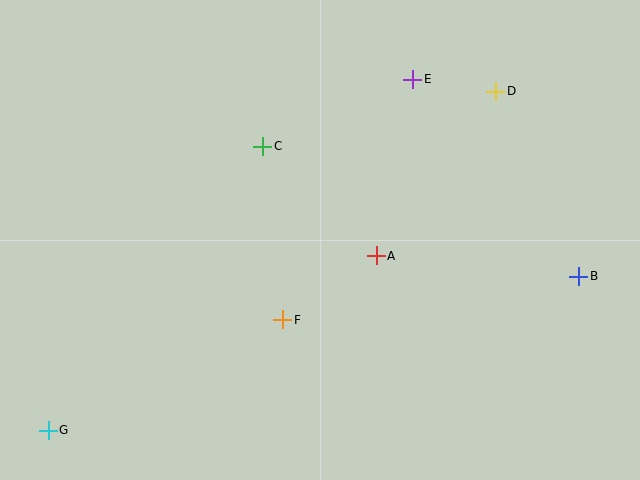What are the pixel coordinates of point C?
Point C is at (262, 146).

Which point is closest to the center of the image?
Point A at (376, 256) is closest to the center.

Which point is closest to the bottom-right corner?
Point B is closest to the bottom-right corner.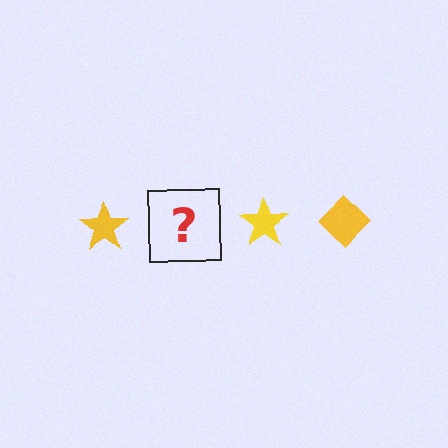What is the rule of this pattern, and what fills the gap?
The rule is that the pattern cycles through star, diamond shapes in yellow. The gap should be filled with a yellow diamond.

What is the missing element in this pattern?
The missing element is a yellow diamond.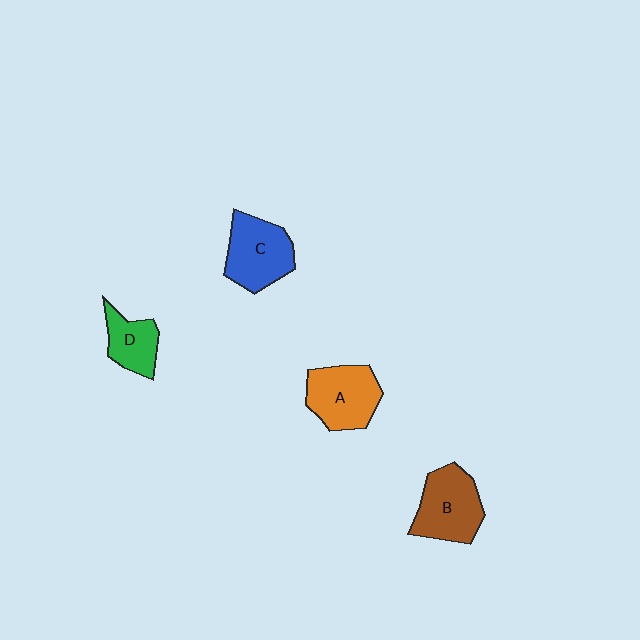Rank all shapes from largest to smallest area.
From largest to smallest: B (brown), C (blue), A (orange), D (green).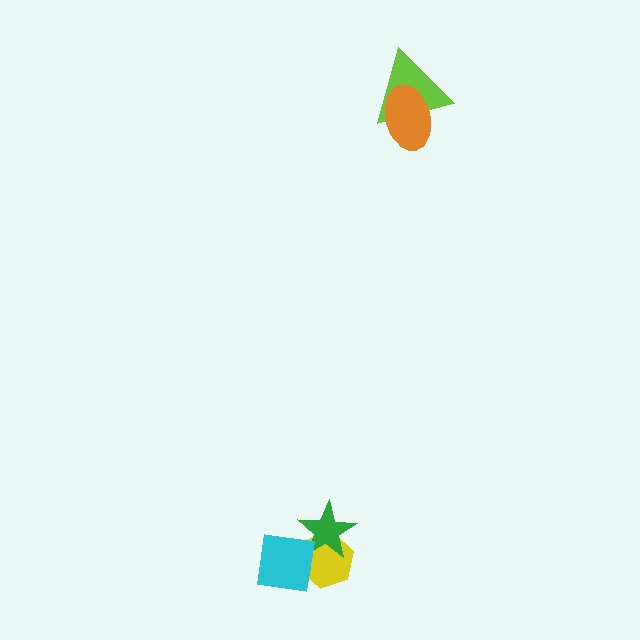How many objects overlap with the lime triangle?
1 object overlaps with the lime triangle.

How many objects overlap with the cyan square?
2 objects overlap with the cyan square.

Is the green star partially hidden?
Yes, it is partially covered by another shape.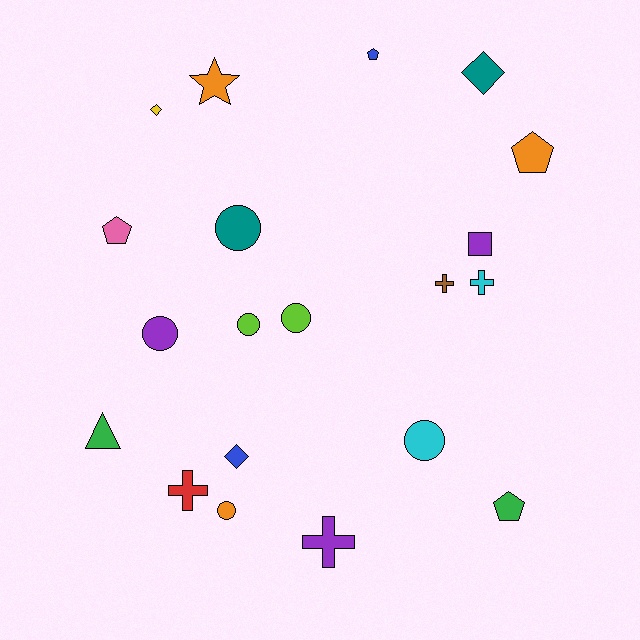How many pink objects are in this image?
There is 1 pink object.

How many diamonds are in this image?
There are 3 diamonds.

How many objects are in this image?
There are 20 objects.